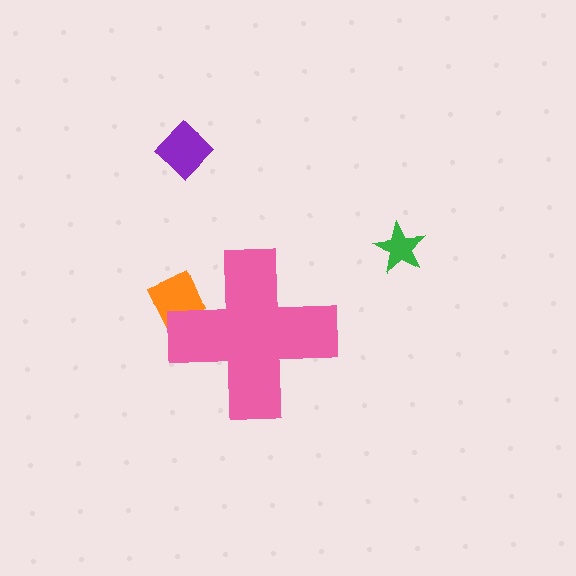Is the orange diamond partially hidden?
Yes, the orange diamond is partially hidden behind the pink cross.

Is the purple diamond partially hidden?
No, the purple diamond is fully visible.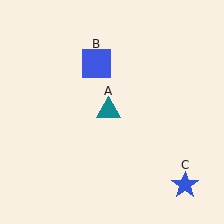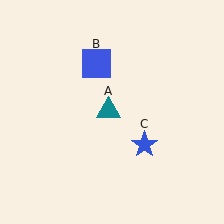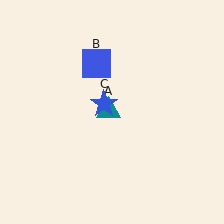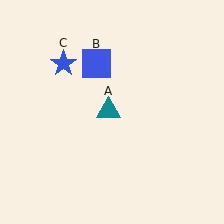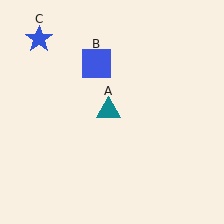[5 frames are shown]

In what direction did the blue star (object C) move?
The blue star (object C) moved up and to the left.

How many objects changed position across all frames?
1 object changed position: blue star (object C).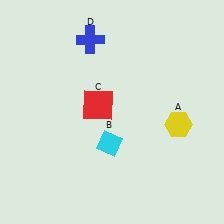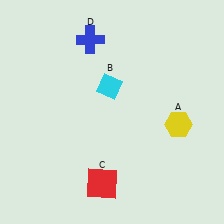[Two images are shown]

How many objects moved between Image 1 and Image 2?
2 objects moved between the two images.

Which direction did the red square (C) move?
The red square (C) moved down.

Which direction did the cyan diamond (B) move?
The cyan diamond (B) moved up.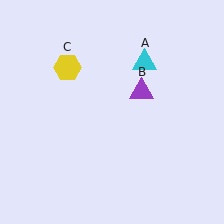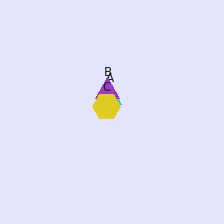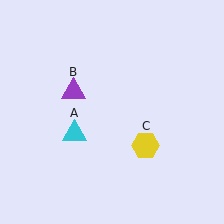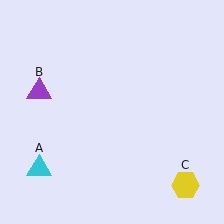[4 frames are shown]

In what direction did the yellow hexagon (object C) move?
The yellow hexagon (object C) moved down and to the right.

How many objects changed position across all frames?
3 objects changed position: cyan triangle (object A), purple triangle (object B), yellow hexagon (object C).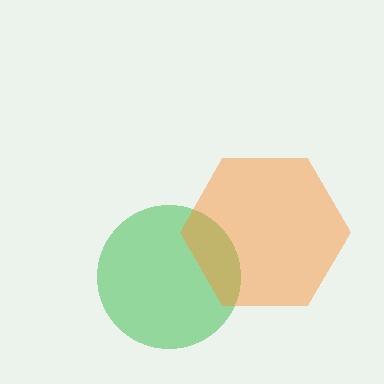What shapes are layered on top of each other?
The layered shapes are: a green circle, an orange hexagon.